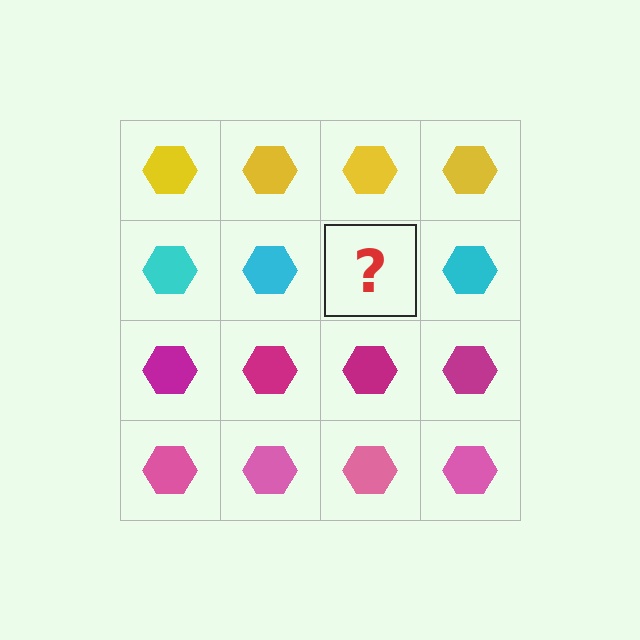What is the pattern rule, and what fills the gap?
The rule is that each row has a consistent color. The gap should be filled with a cyan hexagon.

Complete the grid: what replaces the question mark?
The question mark should be replaced with a cyan hexagon.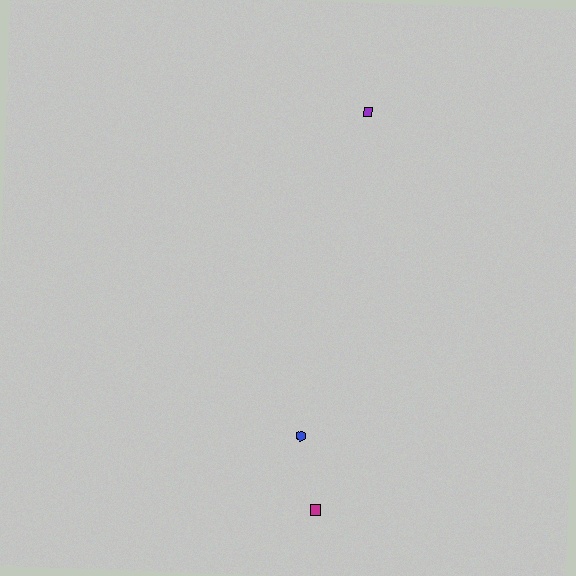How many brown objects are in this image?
There are no brown objects.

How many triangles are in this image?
There are no triangles.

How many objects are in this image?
There are 3 objects.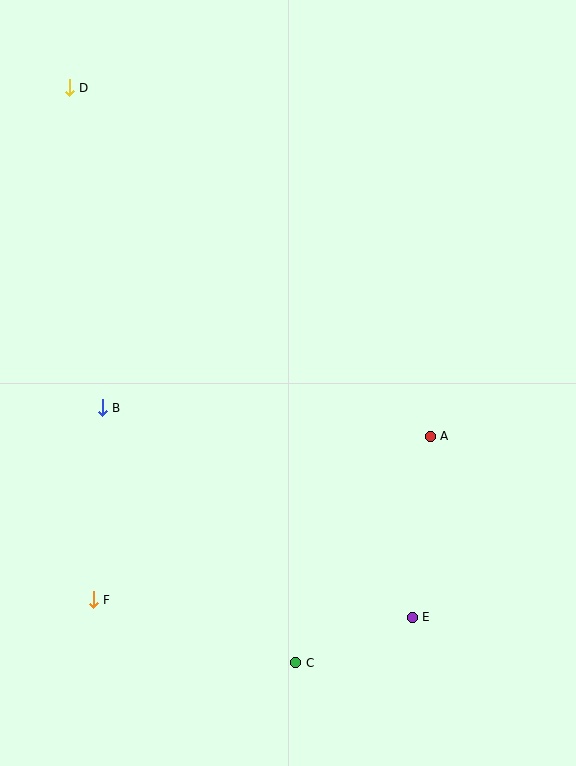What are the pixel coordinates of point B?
Point B is at (102, 408).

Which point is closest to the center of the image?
Point A at (430, 436) is closest to the center.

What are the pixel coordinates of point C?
Point C is at (295, 663).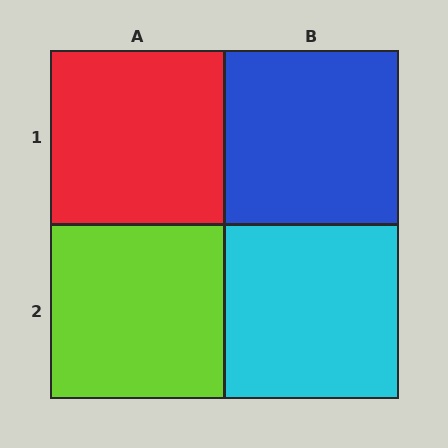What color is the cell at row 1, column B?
Blue.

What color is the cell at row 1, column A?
Red.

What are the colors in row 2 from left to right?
Lime, cyan.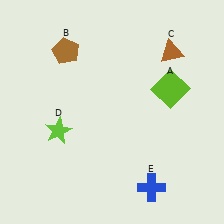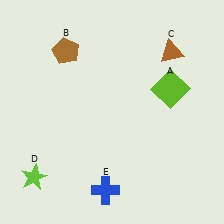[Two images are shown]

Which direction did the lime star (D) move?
The lime star (D) moved down.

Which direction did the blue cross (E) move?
The blue cross (E) moved left.